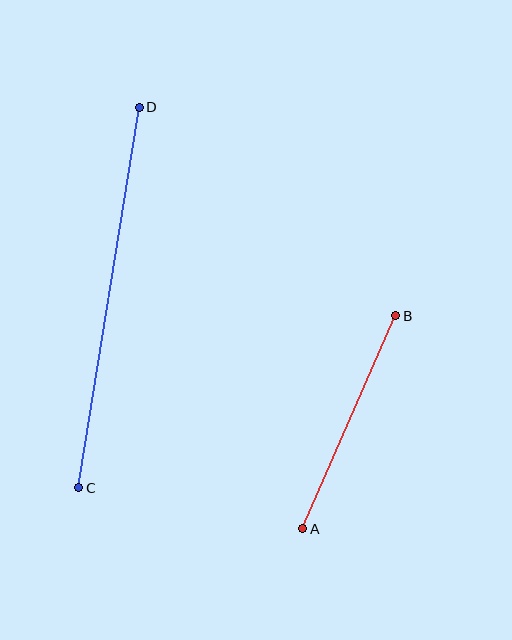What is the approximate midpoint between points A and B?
The midpoint is at approximately (349, 422) pixels.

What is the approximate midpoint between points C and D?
The midpoint is at approximately (109, 298) pixels.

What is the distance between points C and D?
The distance is approximately 386 pixels.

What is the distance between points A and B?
The distance is approximately 232 pixels.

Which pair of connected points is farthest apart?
Points C and D are farthest apart.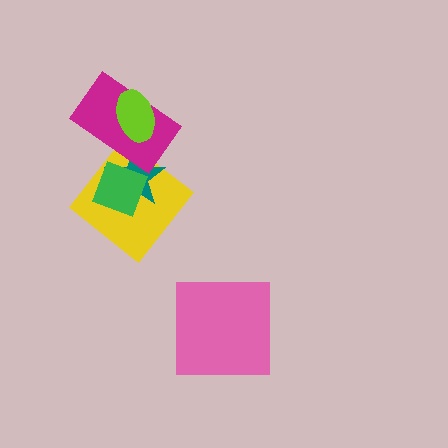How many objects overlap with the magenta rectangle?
4 objects overlap with the magenta rectangle.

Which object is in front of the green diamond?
The magenta rectangle is in front of the green diamond.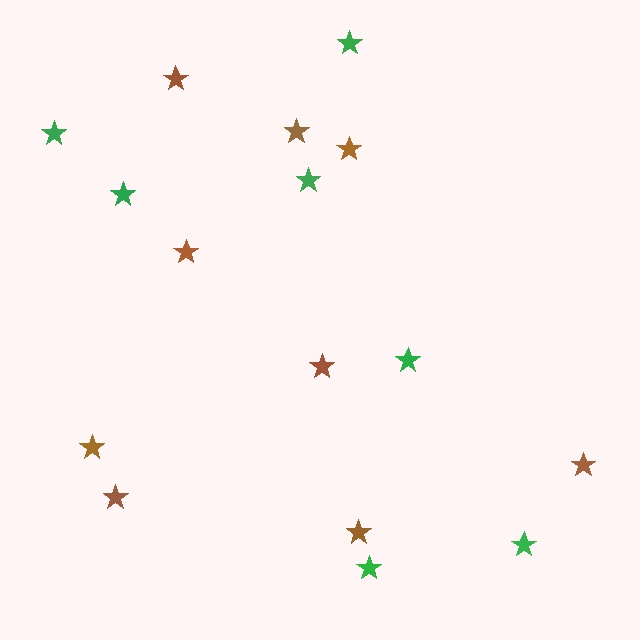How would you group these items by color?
There are 2 groups: one group of green stars (7) and one group of brown stars (9).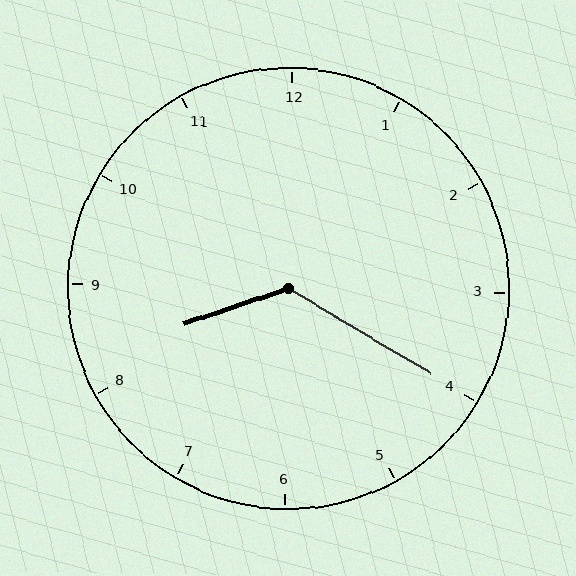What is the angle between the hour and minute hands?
Approximately 130 degrees.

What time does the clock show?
8:20.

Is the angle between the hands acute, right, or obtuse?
It is obtuse.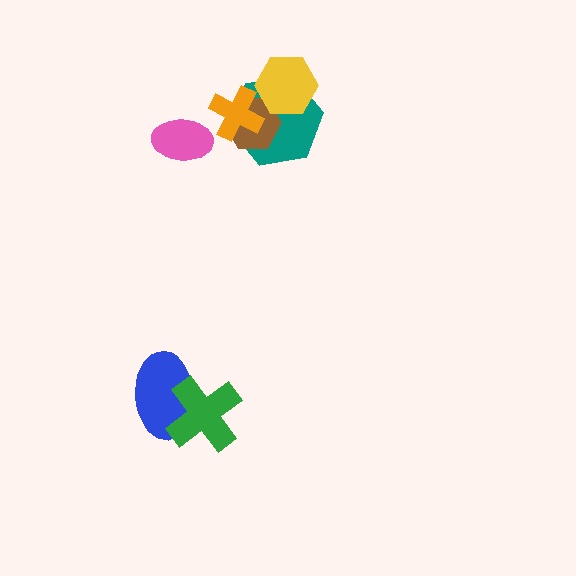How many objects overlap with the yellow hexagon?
2 objects overlap with the yellow hexagon.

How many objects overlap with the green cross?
1 object overlaps with the green cross.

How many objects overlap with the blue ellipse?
1 object overlaps with the blue ellipse.